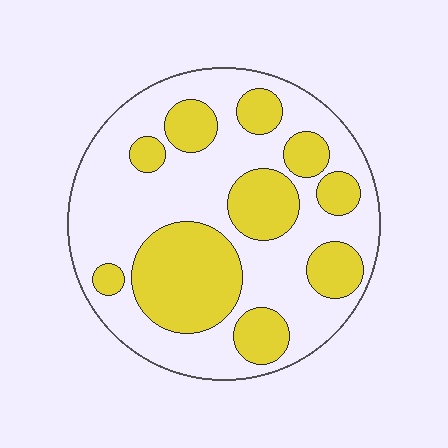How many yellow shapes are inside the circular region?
10.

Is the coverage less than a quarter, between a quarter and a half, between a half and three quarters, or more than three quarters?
Between a quarter and a half.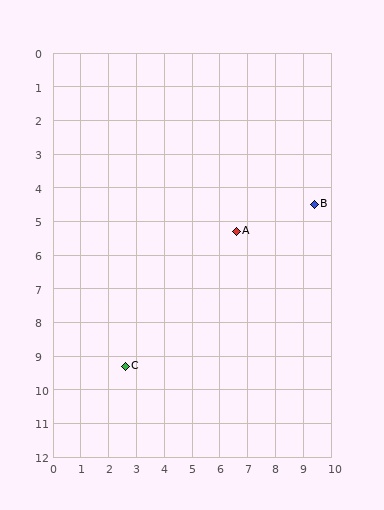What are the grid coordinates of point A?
Point A is at approximately (6.6, 5.3).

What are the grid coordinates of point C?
Point C is at approximately (2.6, 9.3).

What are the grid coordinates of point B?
Point B is at approximately (9.4, 4.5).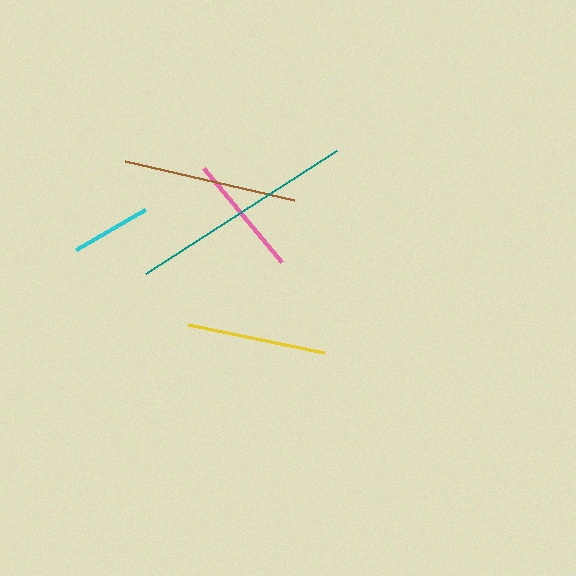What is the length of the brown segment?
The brown segment is approximately 174 pixels long.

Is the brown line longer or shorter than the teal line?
The teal line is longer than the brown line.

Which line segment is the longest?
The teal line is the longest at approximately 227 pixels.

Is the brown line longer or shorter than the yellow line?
The brown line is longer than the yellow line.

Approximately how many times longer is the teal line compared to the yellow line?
The teal line is approximately 1.6 times the length of the yellow line.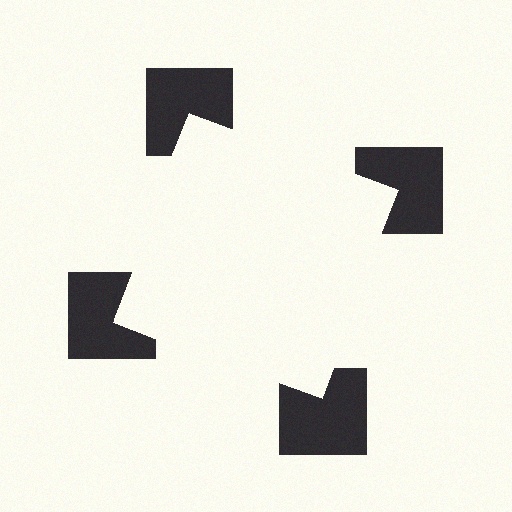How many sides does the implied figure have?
4 sides.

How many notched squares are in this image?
There are 4 — one at each vertex of the illusory square.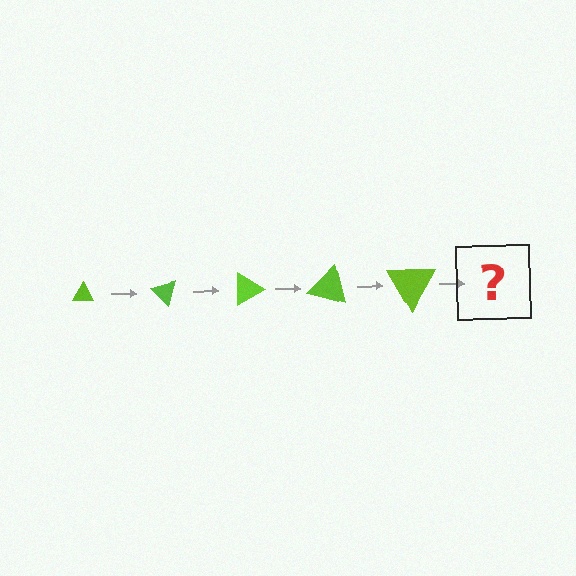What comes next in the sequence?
The next element should be a triangle, larger than the previous one and rotated 225 degrees from the start.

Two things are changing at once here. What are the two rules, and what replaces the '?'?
The two rules are that the triangle grows larger each step and it rotates 45 degrees each step. The '?' should be a triangle, larger than the previous one and rotated 225 degrees from the start.